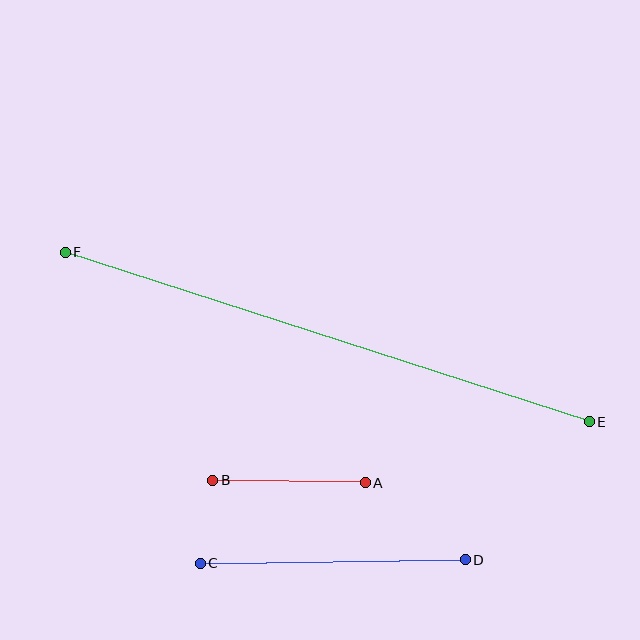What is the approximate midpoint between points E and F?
The midpoint is at approximately (327, 337) pixels.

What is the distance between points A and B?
The distance is approximately 152 pixels.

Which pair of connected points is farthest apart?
Points E and F are farthest apart.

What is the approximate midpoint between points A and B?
The midpoint is at approximately (289, 482) pixels.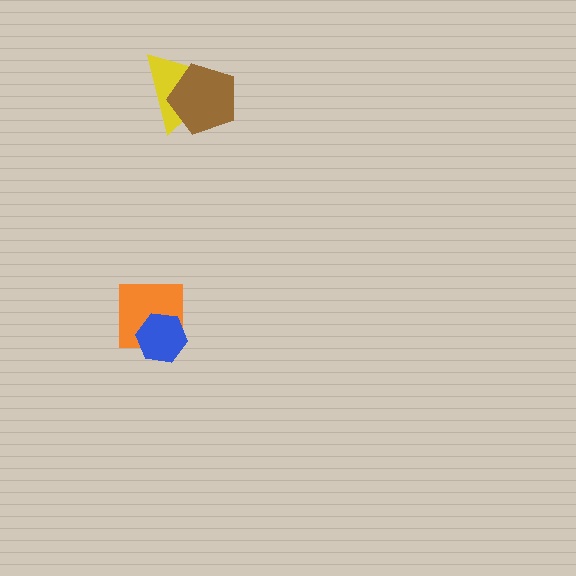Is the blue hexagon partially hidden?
No, no other shape covers it.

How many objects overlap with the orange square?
1 object overlaps with the orange square.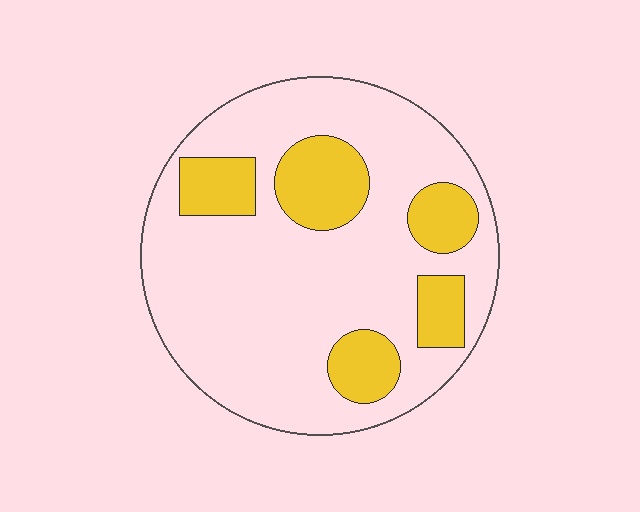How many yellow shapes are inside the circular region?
5.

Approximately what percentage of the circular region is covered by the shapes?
Approximately 25%.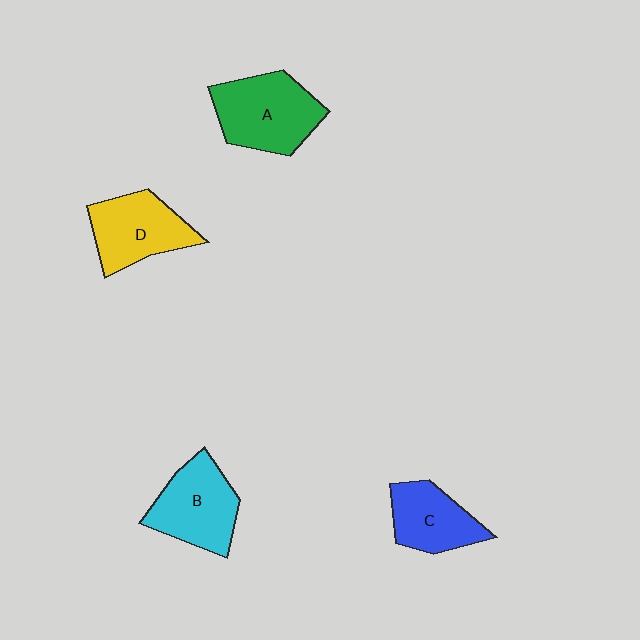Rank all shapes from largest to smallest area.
From largest to smallest: A (green), B (cyan), D (yellow), C (blue).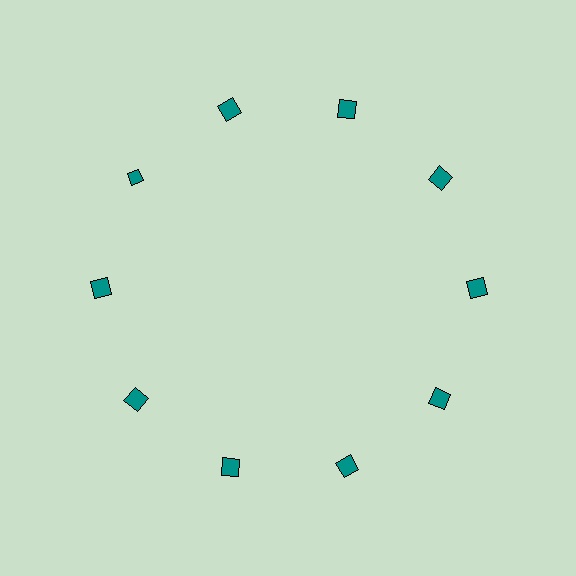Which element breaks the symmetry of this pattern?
The teal diamond at roughly the 10 o'clock position breaks the symmetry. All other shapes are teal squares.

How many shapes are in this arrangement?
There are 10 shapes arranged in a ring pattern.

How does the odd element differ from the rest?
It has a different shape: diamond instead of square.